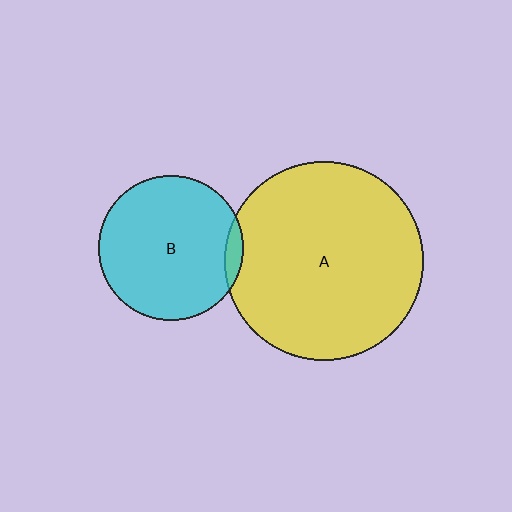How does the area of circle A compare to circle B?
Approximately 1.9 times.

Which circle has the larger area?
Circle A (yellow).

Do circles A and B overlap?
Yes.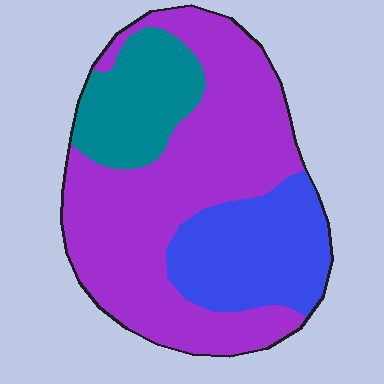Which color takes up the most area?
Purple, at roughly 60%.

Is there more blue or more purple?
Purple.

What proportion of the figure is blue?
Blue covers 24% of the figure.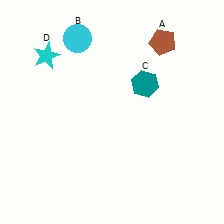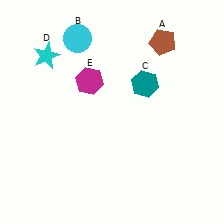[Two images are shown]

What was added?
A magenta hexagon (E) was added in Image 2.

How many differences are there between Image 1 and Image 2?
There is 1 difference between the two images.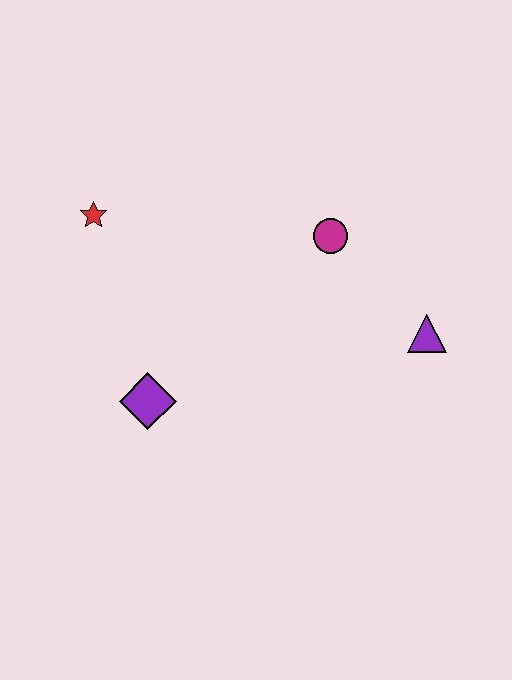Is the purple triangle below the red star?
Yes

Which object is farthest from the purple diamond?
The purple triangle is farthest from the purple diamond.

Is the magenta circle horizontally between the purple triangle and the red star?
Yes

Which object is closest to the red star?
The purple diamond is closest to the red star.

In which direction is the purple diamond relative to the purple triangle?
The purple diamond is to the left of the purple triangle.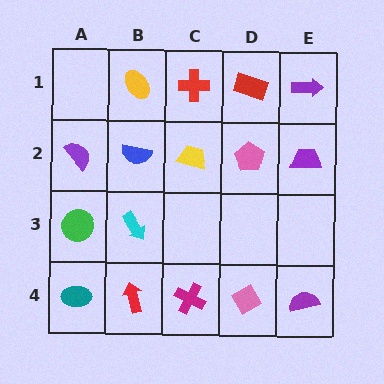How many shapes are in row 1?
4 shapes.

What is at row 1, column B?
A yellow ellipse.